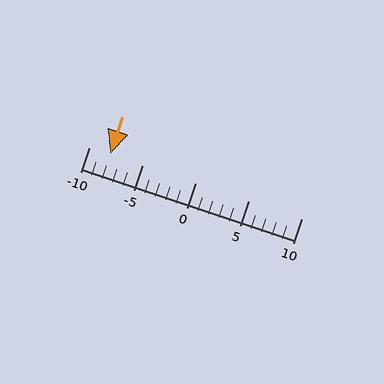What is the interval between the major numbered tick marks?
The major tick marks are spaced 5 units apart.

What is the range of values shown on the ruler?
The ruler shows values from -10 to 10.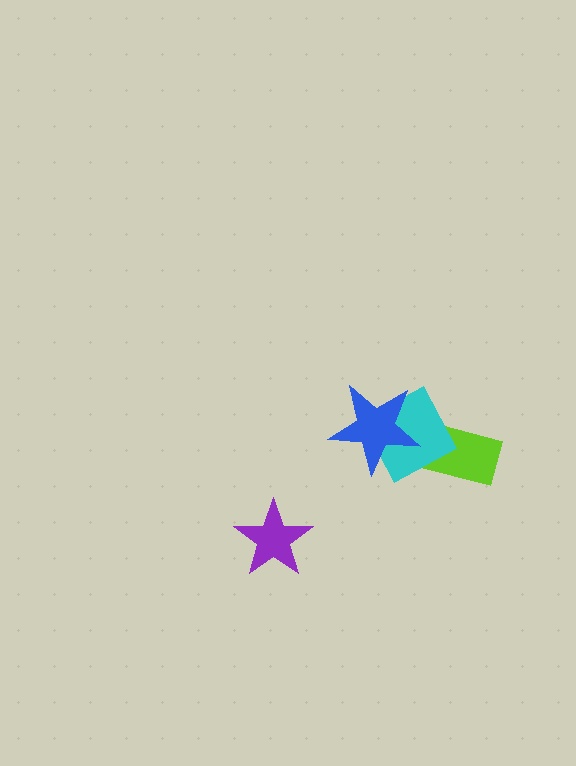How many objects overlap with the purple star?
0 objects overlap with the purple star.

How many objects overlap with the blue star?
1 object overlaps with the blue star.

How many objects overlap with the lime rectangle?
1 object overlaps with the lime rectangle.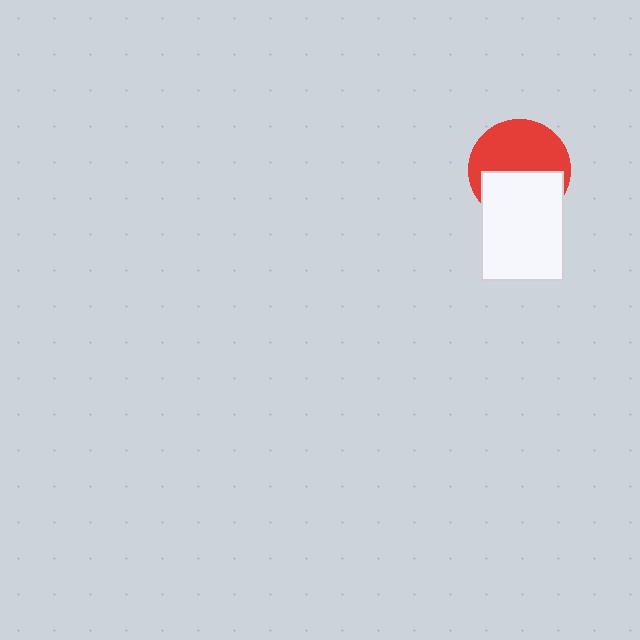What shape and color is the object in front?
The object in front is a white rectangle.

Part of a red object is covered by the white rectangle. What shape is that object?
It is a circle.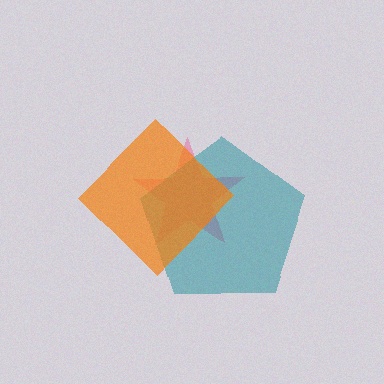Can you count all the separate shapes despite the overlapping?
Yes, there are 3 separate shapes.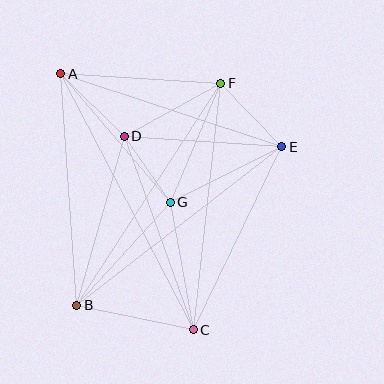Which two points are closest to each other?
Points D and G are closest to each other.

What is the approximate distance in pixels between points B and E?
The distance between B and E is approximately 259 pixels.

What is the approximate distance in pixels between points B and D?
The distance between B and D is approximately 176 pixels.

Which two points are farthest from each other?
Points A and C are farthest from each other.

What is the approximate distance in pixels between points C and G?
The distance between C and G is approximately 129 pixels.